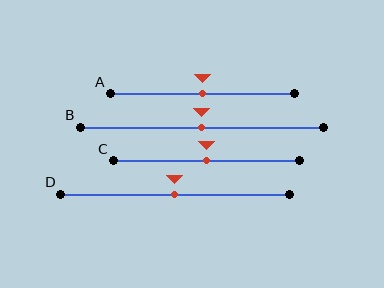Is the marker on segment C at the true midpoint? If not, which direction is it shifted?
Yes, the marker on segment C is at the true midpoint.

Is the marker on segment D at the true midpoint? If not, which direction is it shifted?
Yes, the marker on segment D is at the true midpoint.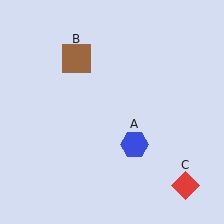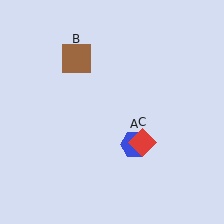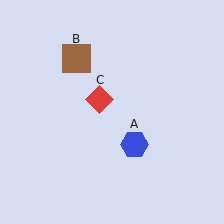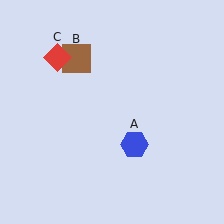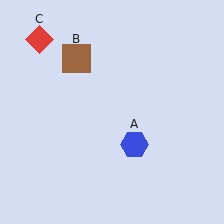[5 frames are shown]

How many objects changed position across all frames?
1 object changed position: red diamond (object C).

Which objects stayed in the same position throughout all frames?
Blue hexagon (object A) and brown square (object B) remained stationary.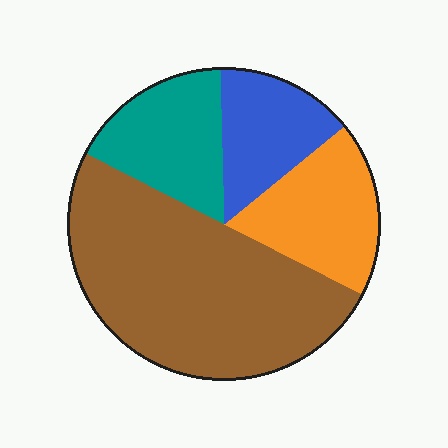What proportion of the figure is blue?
Blue takes up about one eighth (1/8) of the figure.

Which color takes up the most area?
Brown, at roughly 50%.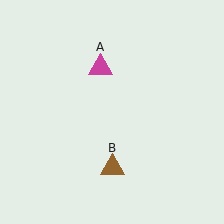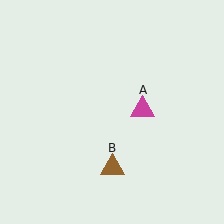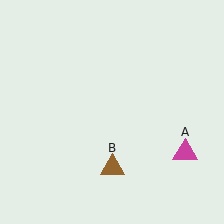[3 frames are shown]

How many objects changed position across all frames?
1 object changed position: magenta triangle (object A).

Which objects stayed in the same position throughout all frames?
Brown triangle (object B) remained stationary.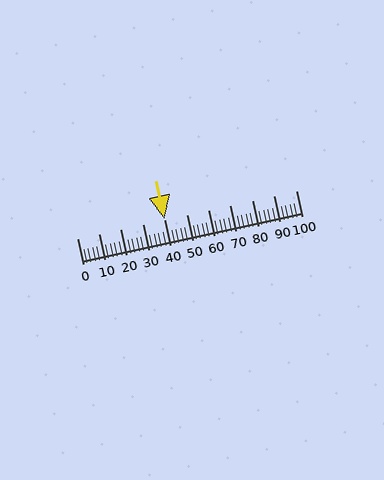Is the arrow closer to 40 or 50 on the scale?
The arrow is closer to 40.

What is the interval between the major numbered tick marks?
The major tick marks are spaced 10 units apart.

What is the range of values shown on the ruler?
The ruler shows values from 0 to 100.